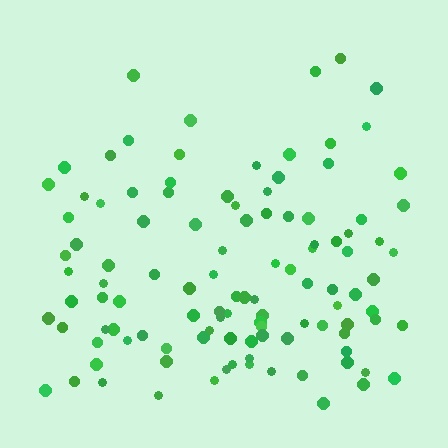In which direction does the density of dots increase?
From top to bottom, with the bottom side densest.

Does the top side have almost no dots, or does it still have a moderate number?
Still a moderate number, just noticeably fewer than the bottom.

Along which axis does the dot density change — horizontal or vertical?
Vertical.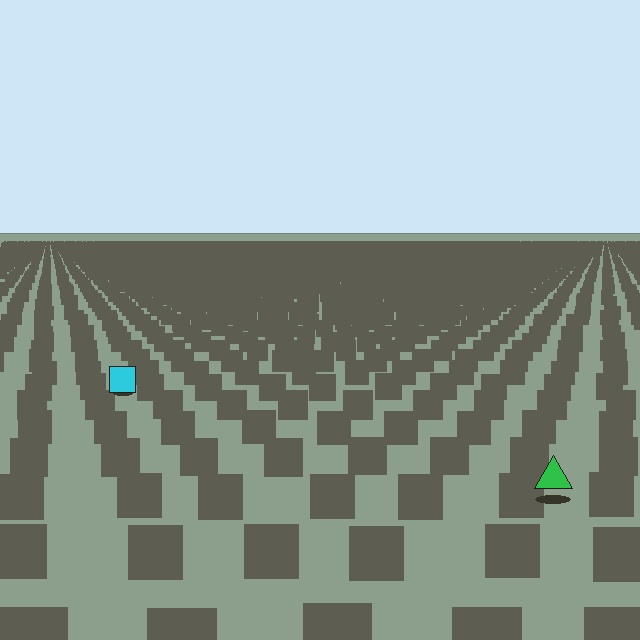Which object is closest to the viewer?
The green triangle is closest. The texture marks near it are larger and more spread out.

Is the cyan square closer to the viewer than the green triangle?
No. The green triangle is closer — you can tell from the texture gradient: the ground texture is coarser near it.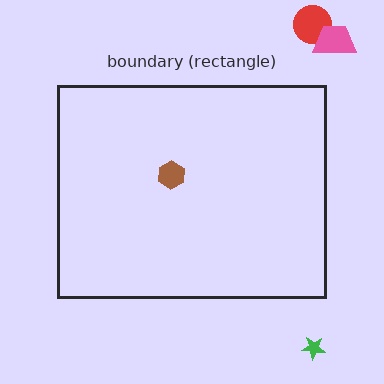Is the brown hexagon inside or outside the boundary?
Inside.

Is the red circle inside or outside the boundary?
Outside.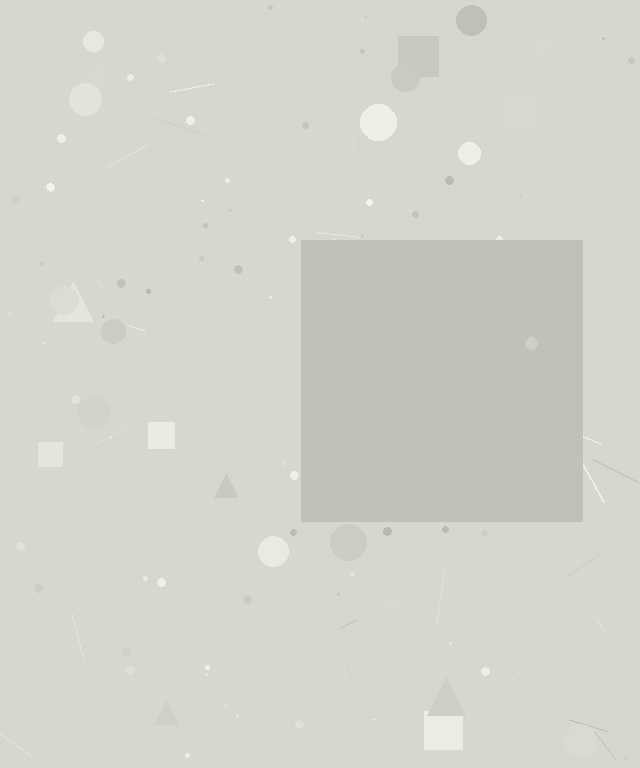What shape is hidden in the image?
A square is hidden in the image.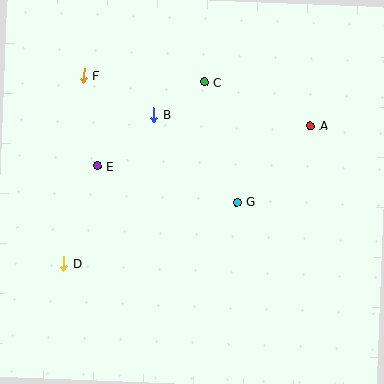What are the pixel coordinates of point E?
Point E is at (97, 166).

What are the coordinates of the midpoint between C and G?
The midpoint between C and G is at (221, 142).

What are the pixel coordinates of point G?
Point G is at (237, 202).